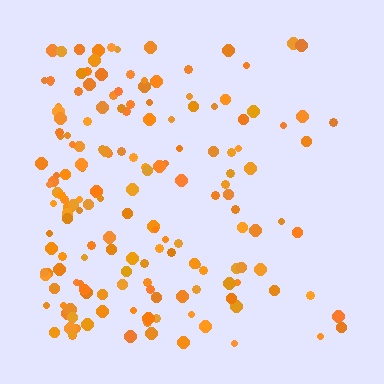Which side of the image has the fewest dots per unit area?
The right.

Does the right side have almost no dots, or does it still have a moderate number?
Still a moderate number, just noticeably fewer than the left.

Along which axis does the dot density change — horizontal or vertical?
Horizontal.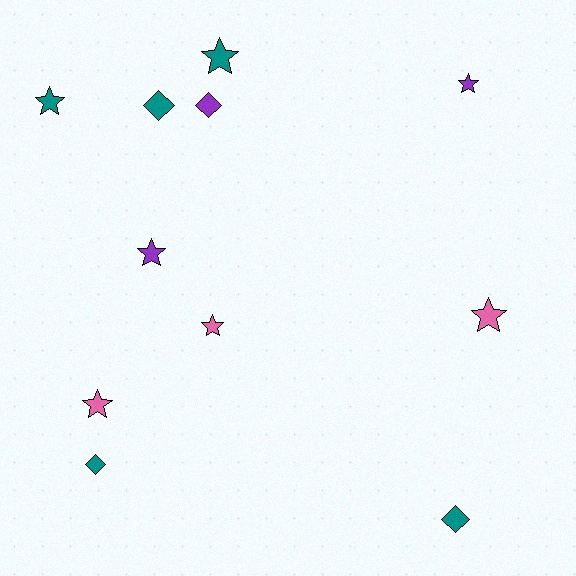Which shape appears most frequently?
Star, with 7 objects.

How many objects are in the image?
There are 11 objects.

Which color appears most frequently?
Teal, with 5 objects.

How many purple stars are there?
There are 2 purple stars.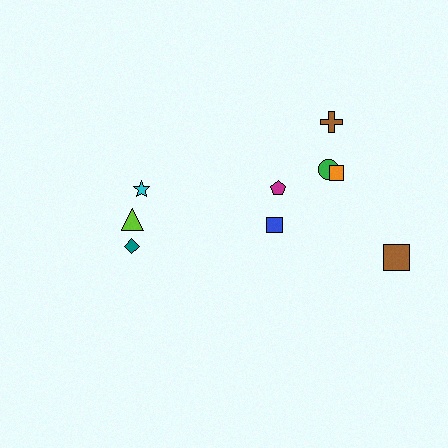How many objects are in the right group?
There are 6 objects.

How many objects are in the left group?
There are 3 objects.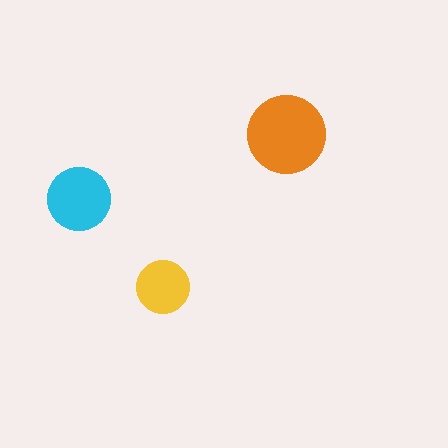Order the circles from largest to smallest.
the orange one, the cyan one, the yellow one.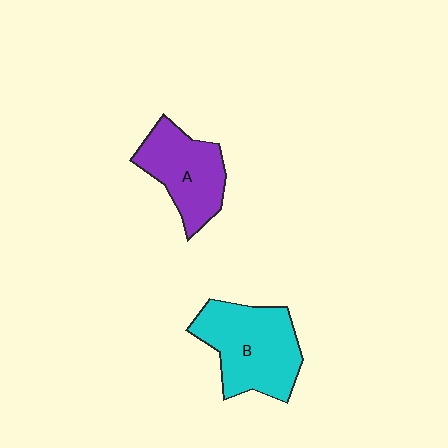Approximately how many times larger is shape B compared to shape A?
Approximately 1.3 times.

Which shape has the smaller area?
Shape A (purple).